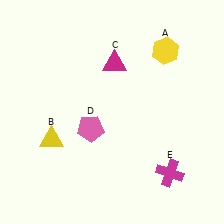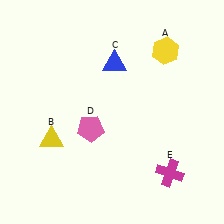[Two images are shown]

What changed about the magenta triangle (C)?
In Image 1, C is magenta. In Image 2, it changed to blue.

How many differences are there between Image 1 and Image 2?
There is 1 difference between the two images.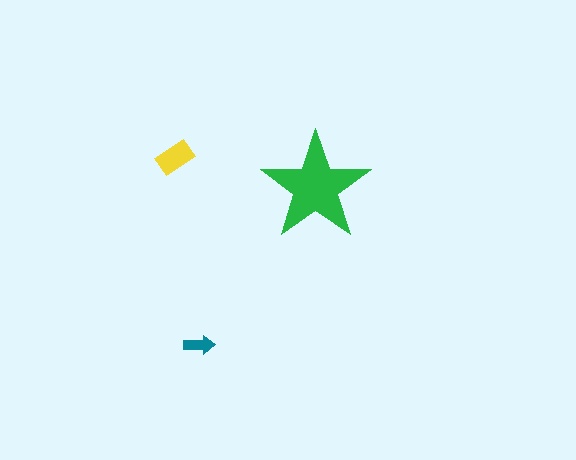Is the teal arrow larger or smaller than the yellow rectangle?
Smaller.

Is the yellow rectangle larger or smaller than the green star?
Smaller.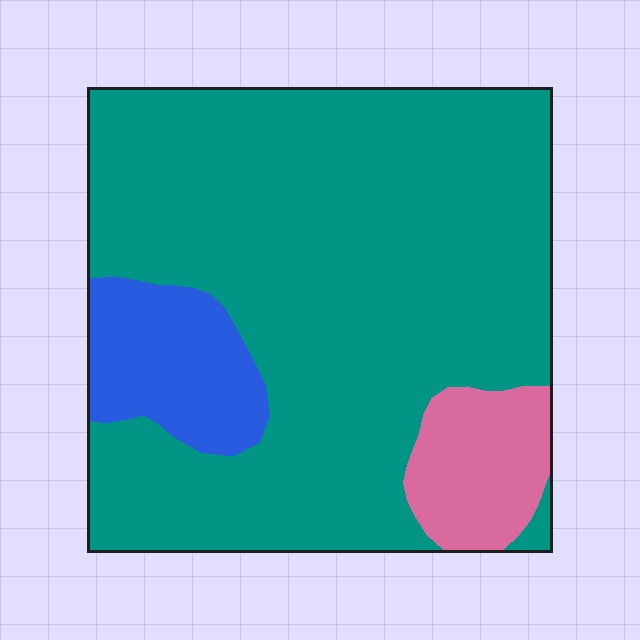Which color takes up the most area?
Teal, at roughly 80%.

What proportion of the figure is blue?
Blue covers 11% of the figure.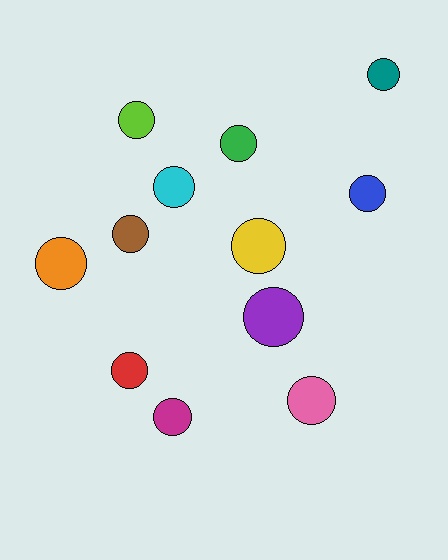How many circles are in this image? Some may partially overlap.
There are 12 circles.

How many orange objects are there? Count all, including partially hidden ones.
There is 1 orange object.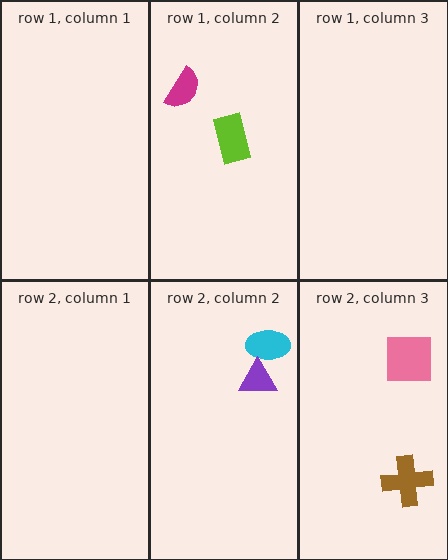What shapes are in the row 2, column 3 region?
The pink square, the brown cross.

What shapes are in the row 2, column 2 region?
The cyan ellipse, the purple triangle.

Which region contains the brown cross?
The row 2, column 3 region.